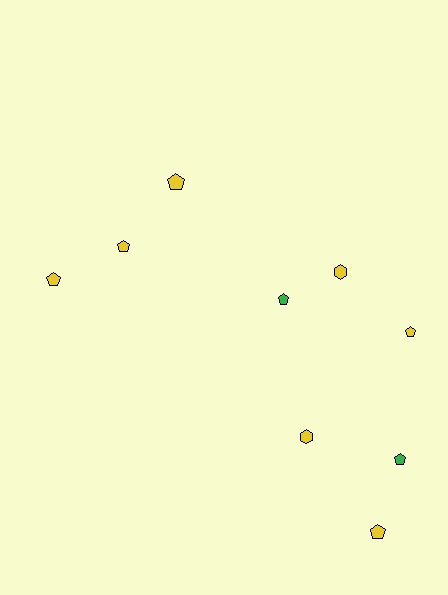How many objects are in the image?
There are 9 objects.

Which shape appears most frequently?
Pentagon, with 7 objects.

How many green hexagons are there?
There are no green hexagons.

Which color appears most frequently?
Yellow, with 7 objects.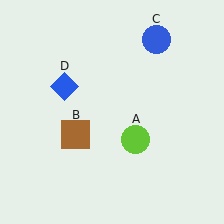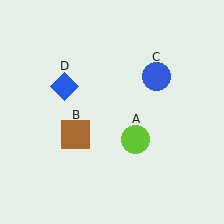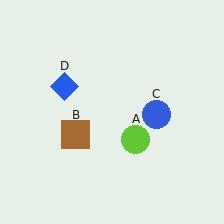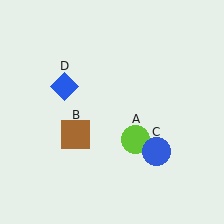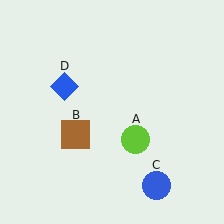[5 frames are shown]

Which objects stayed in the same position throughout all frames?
Lime circle (object A) and brown square (object B) and blue diamond (object D) remained stationary.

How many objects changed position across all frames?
1 object changed position: blue circle (object C).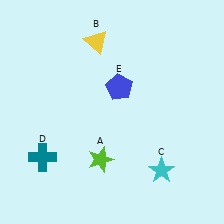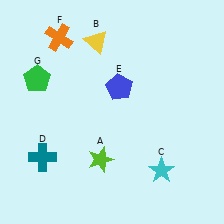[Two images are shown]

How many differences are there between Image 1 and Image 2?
There are 2 differences between the two images.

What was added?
An orange cross (F), a green pentagon (G) were added in Image 2.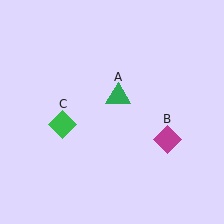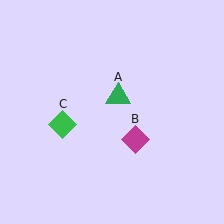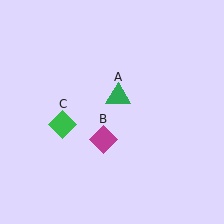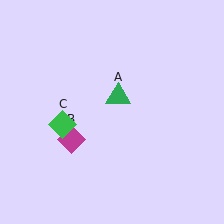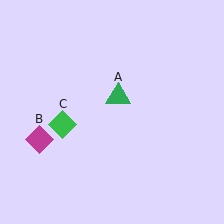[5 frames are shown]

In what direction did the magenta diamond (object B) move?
The magenta diamond (object B) moved left.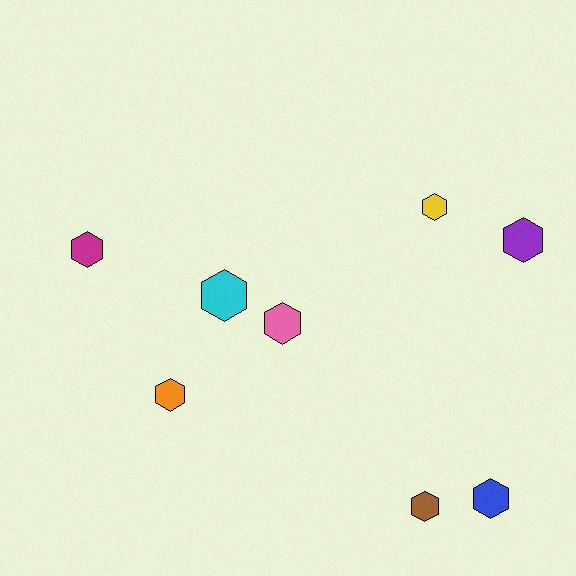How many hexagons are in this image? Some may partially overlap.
There are 8 hexagons.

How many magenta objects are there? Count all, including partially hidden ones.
There is 1 magenta object.